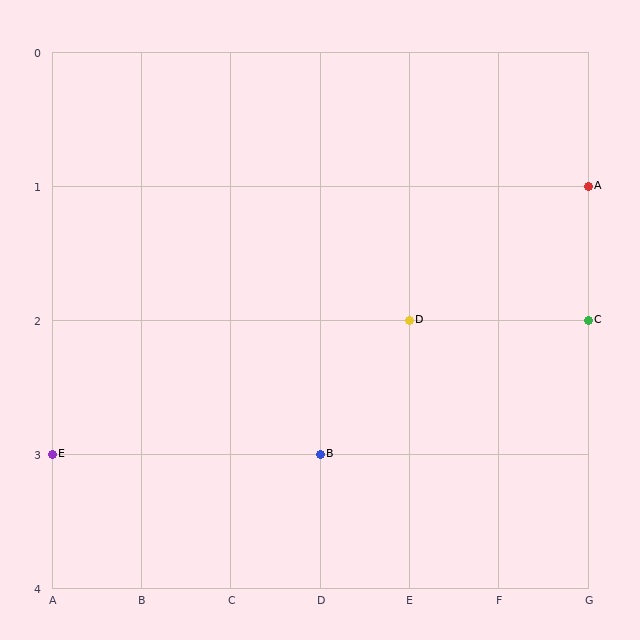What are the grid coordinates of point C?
Point C is at grid coordinates (G, 2).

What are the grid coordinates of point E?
Point E is at grid coordinates (A, 3).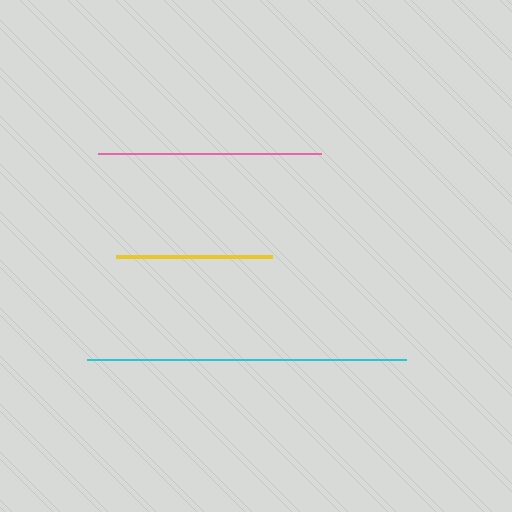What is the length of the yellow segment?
The yellow segment is approximately 157 pixels long.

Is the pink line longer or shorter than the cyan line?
The cyan line is longer than the pink line.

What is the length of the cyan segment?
The cyan segment is approximately 319 pixels long.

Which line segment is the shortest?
The yellow line is the shortest at approximately 157 pixels.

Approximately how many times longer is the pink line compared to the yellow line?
The pink line is approximately 1.4 times the length of the yellow line.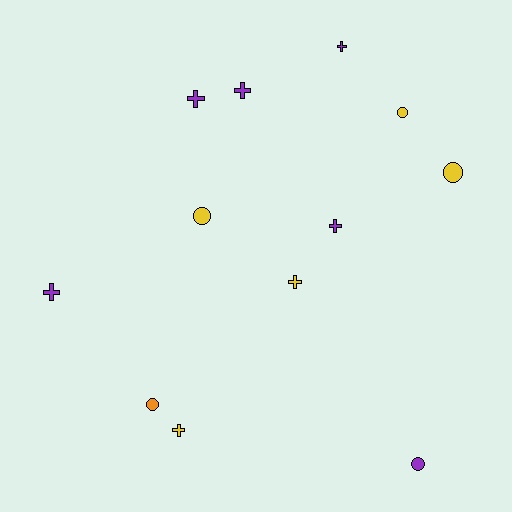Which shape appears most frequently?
Cross, with 7 objects.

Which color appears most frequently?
Purple, with 6 objects.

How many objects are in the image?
There are 12 objects.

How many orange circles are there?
There is 1 orange circle.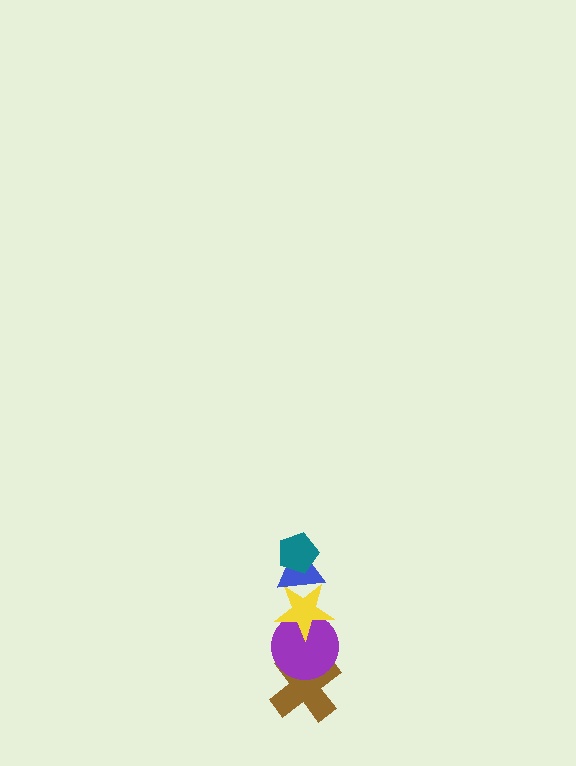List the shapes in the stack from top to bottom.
From top to bottom: the teal pentagon, the blue triangle, the yellow star, the purple circle, the brown cross.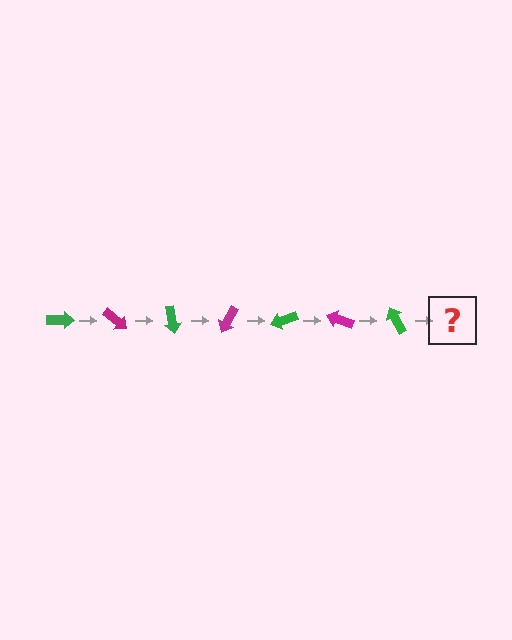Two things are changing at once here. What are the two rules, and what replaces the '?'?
The two rules are that it rotates 40 degrees each step and the color cycles through green and magenta. The '?' should be a magenta arrow, rotated 280 degrees from the start.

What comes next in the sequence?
The next element should be a magenta arrow, rotated 280 degrees from the start.